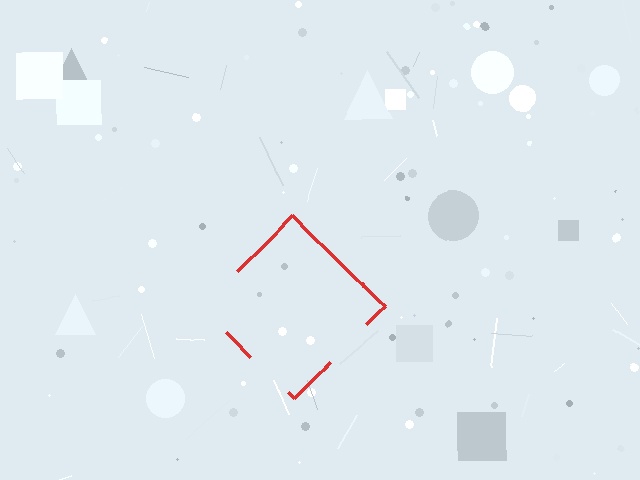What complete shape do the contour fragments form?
The contour fragments form a diamond.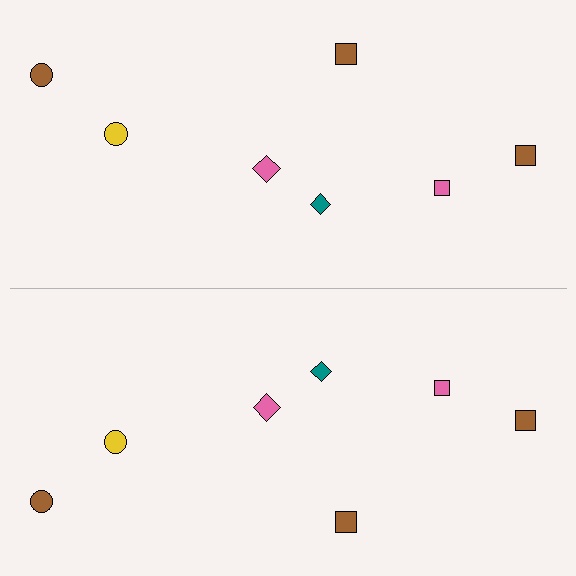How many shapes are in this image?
There are 14 shapes in this image.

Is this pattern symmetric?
Yes, this pattern has bilateral (reflection) symmetry.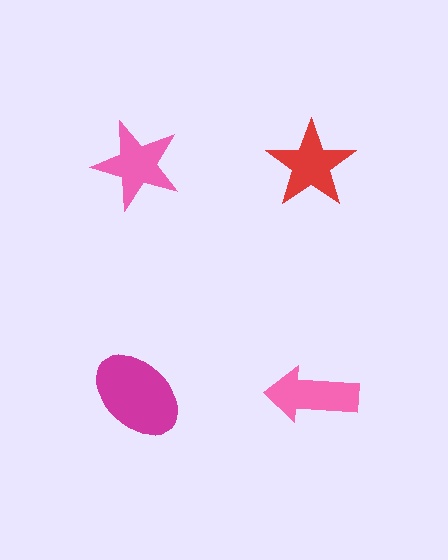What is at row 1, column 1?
A pink star.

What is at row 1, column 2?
A red star.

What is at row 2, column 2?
A pink arrow.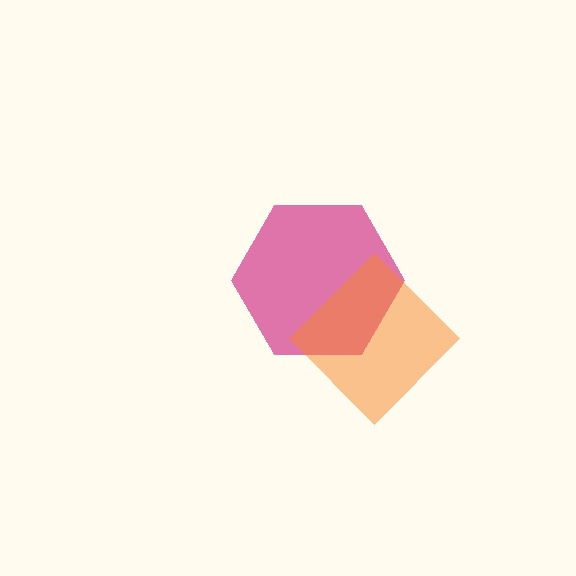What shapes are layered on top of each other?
The layered shapes are: a magenta hexagon, an orange diamond.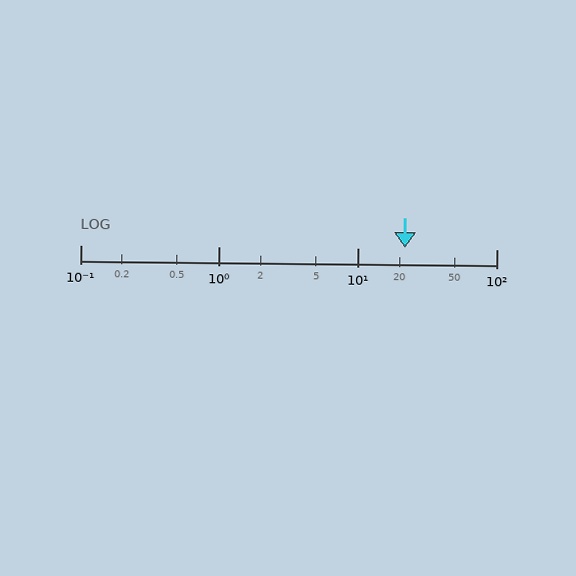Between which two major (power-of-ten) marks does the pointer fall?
The pointer is between 10 and 100.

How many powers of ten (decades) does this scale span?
The scale spans 3 decades, from 0.1 to 100.